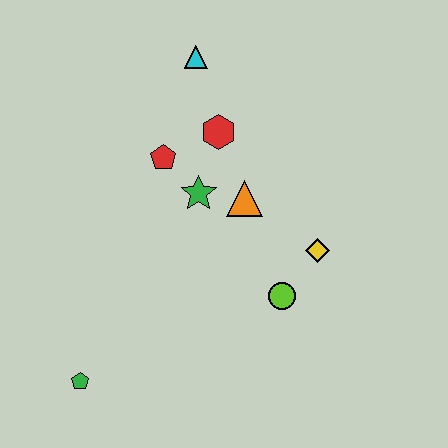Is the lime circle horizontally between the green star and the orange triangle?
No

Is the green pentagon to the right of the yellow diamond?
No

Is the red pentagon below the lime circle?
No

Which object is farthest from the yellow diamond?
The green pentagon is farthest from the yellow diamond.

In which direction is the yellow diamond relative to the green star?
The yellow diamond is to the right of the green star.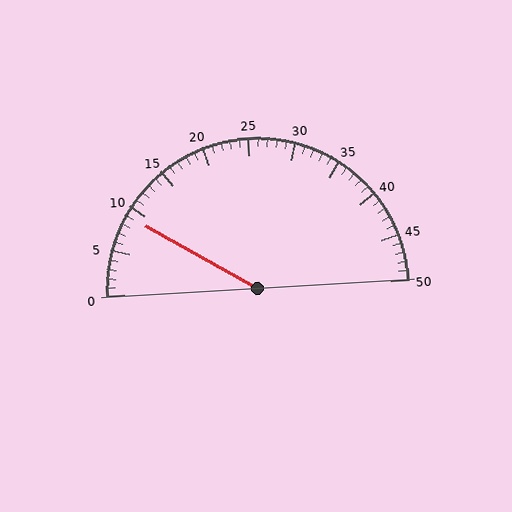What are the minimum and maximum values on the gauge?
The gauge ranges from 0 to 50.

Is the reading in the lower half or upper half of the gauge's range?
The reading is in the lower half of the range (0 to 50).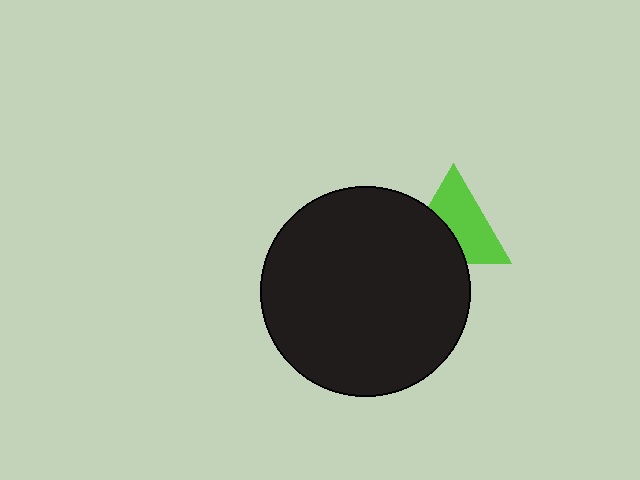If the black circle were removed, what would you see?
You would see the complete lime triangle.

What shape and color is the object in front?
The object in front is a black circle.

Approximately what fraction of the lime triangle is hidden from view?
Roughly 39% of the lime triangle is hidden behind the black circle.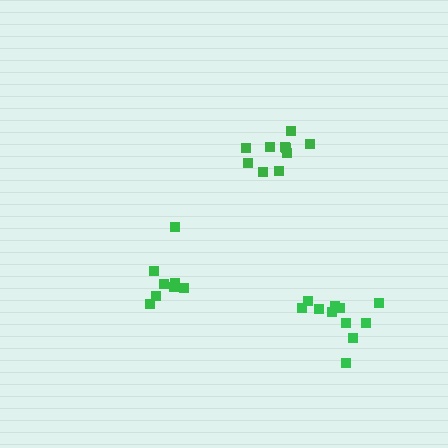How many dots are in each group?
Group 1: 8 dots, Group 2: 10 dots, Group 3: 11 dots (29 total).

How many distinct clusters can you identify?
There are 3 distinct clusters.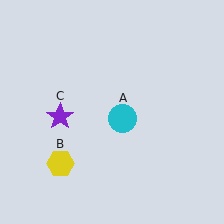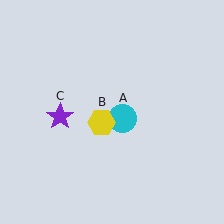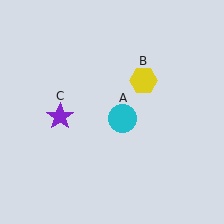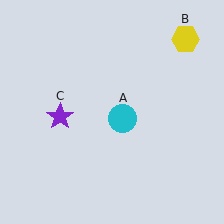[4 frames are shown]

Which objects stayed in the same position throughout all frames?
Cyan circle (object A) and purple star (object C) remained stationary.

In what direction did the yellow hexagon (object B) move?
The yellow hexagon (object B) moved up and to the right.